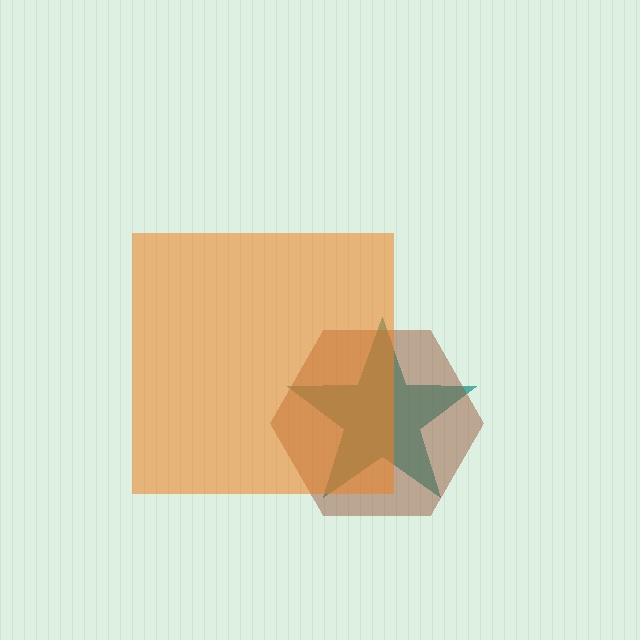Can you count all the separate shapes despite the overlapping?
Yes, there are 3 separate shapes.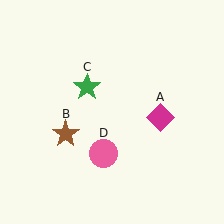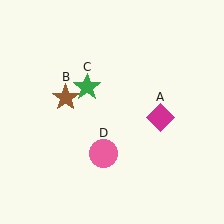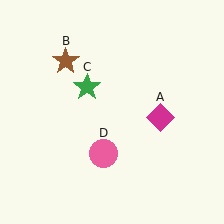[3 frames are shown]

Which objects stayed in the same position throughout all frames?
Magenta diamond (object A) and green star (object C) and pink circle (object D) remained stationary.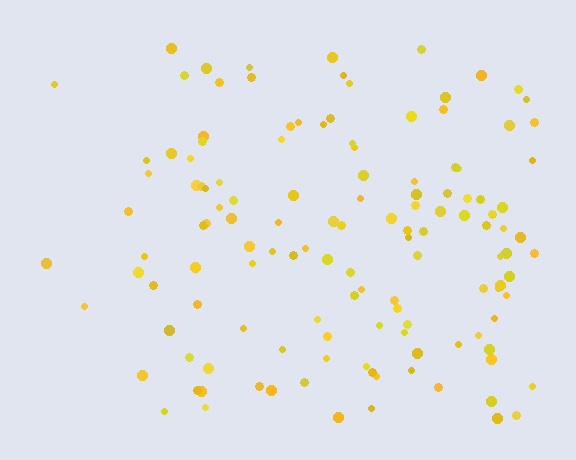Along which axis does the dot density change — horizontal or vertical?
Horizontal.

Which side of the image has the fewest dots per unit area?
The left.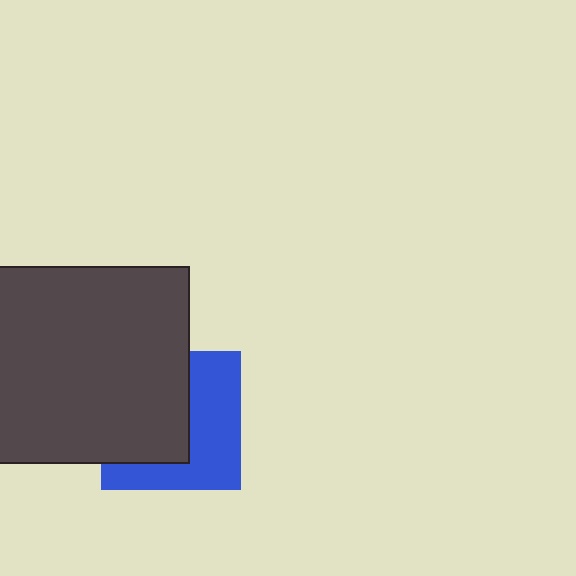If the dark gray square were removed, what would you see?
You would see the complete blue square.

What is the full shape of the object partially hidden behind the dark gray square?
The partially hidden object is a blue square.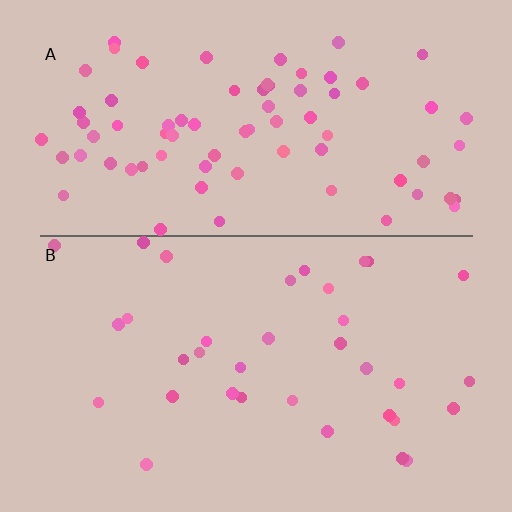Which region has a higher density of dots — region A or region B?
A (the top).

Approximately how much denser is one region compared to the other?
Approximately 2.2× — region A over region B.